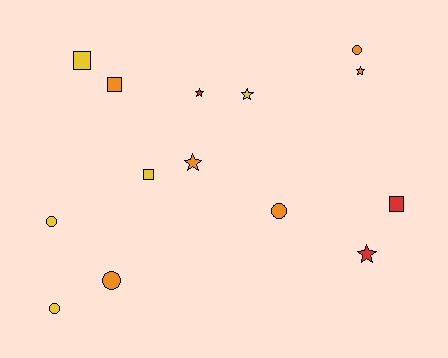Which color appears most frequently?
Orange, with 6 objects.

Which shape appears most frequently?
Star, with 5 objects.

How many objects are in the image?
There are 14 objects.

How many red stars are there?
There are 2 red stars.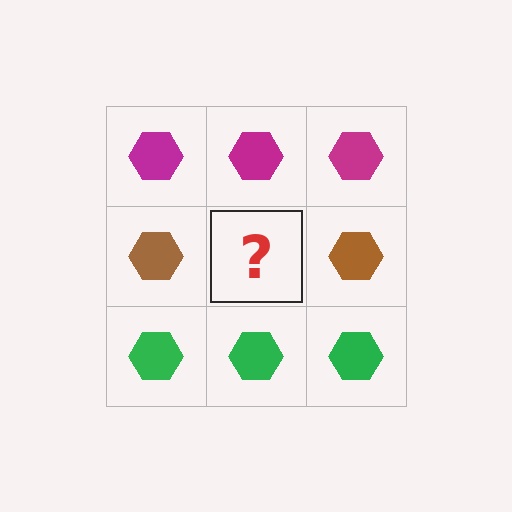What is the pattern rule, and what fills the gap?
The rule is that each row has a consistent color. The gap should be filled with a brown hexagon.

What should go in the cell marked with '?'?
The missing cell should contain a brown hexagon.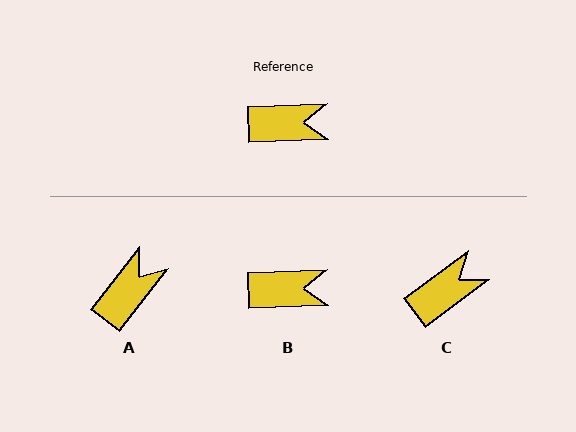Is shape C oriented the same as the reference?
No, it is off by about 34 degrees.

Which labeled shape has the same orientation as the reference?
B.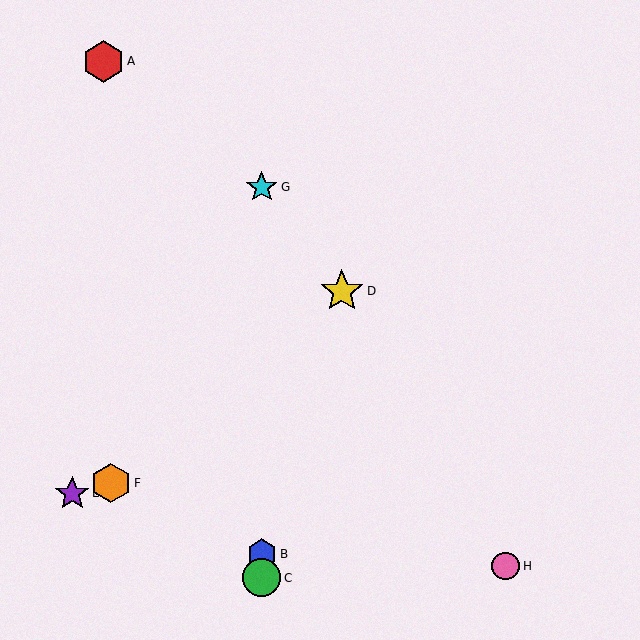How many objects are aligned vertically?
3 objects (B, C, G) are aligned vertically.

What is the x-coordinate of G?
Object G is at x≈262.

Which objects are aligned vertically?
Objects B, C, G are aligned vertically.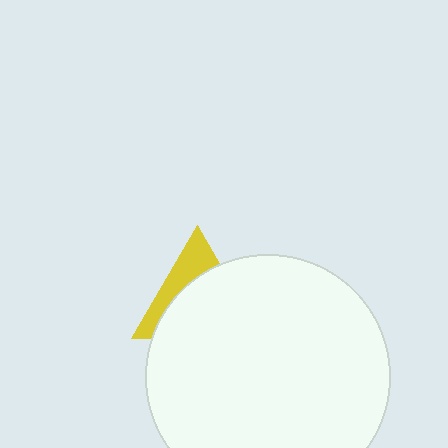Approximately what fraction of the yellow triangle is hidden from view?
Roughly 66% of the yellow triangle is hidden behind the white circle.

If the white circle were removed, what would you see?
You would see the complete yellow triangle.